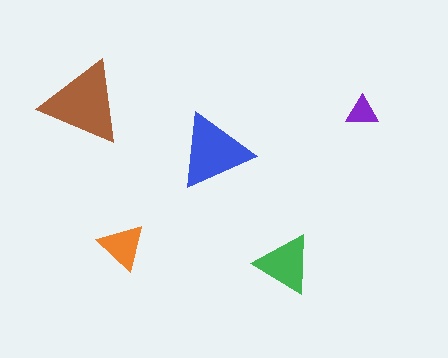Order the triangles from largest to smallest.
the brown one, the blue one, the green one, the orange one, the purple one.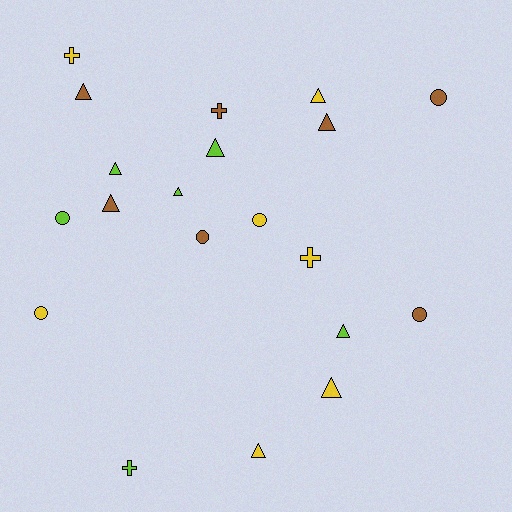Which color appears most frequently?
Brown, with 7 objects.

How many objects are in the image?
There are 20 objects.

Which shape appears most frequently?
Triangle, with 10 objects.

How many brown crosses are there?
There is 1 brown cross.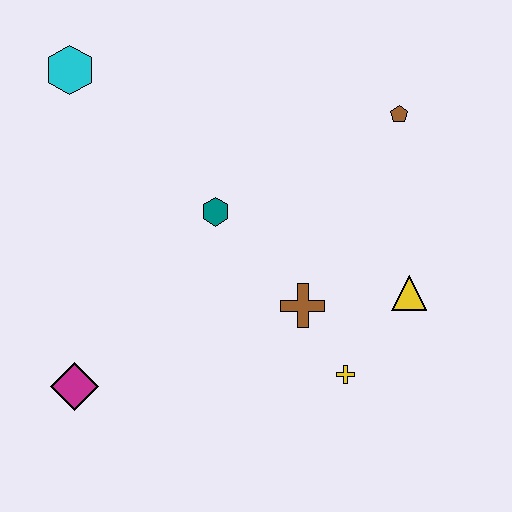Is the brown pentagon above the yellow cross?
Yes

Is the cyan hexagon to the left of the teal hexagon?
Yes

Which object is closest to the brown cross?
The yellow cross is closest to the brown cross.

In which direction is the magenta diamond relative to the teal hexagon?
The magenta diamond is below the teal hexagon.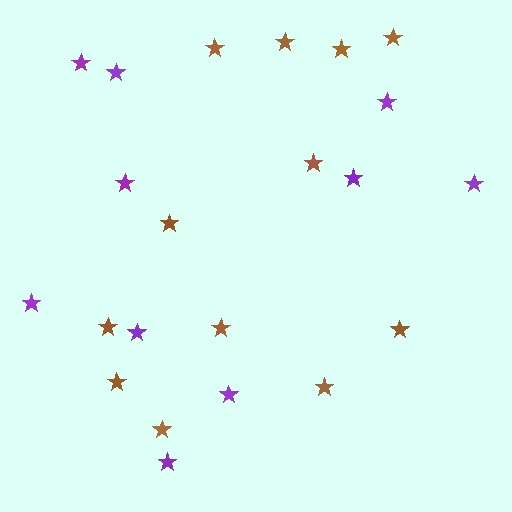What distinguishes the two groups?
There are 2 groups: one group of purple stars (10) and one group of brown stars (12).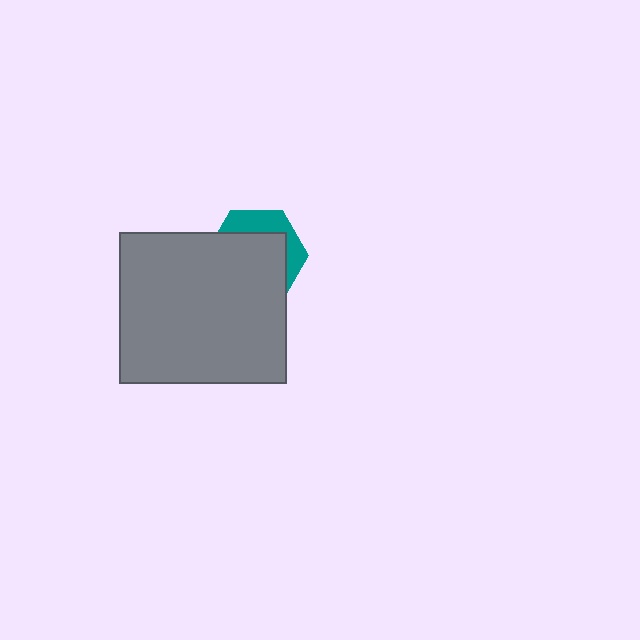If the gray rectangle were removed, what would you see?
You would see the complete teal hexagon.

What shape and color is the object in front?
The object in front is a gray rectangle.